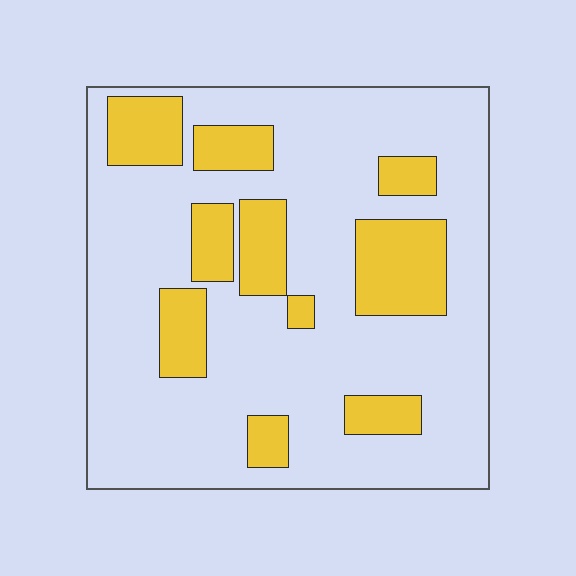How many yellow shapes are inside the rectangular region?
10.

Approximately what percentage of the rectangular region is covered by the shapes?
Approximately 25%.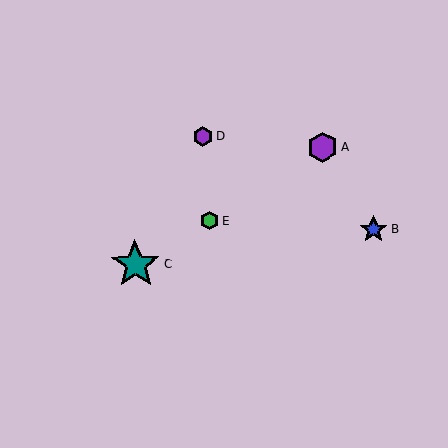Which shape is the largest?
The teal star (labeled C) is the largest.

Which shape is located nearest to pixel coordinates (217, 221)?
The green hexagon (labeled E) at (209, 221) is nearest to that location.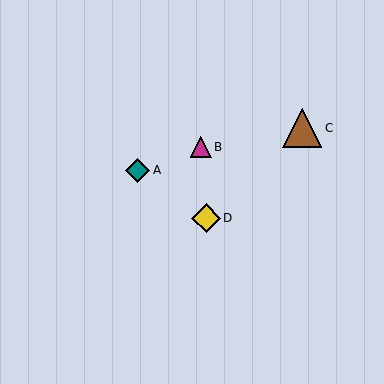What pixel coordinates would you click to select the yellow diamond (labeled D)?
Click at (206, 218) to select the yellow diamond D.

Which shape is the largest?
The brown triangle (labeled C) is the largest.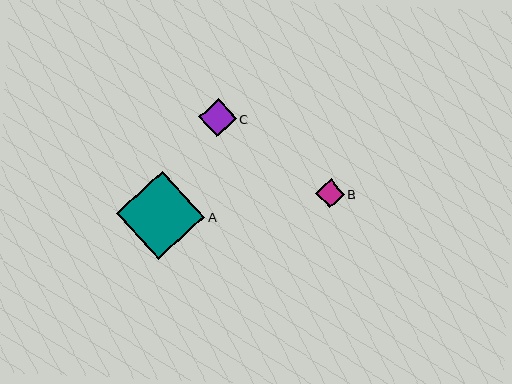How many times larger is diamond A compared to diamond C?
Diamond A is approximately 2.3 times the size of diamond C.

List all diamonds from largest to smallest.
From largest to smallest: A, C, B.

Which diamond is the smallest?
Diamond B is the smallest with a size of approximately 29 pixels.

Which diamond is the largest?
Diamond A is the largest with a size of approximately 88 pixels.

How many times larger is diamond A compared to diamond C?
Diamond A is approximately 2.3 times the size of diamond C.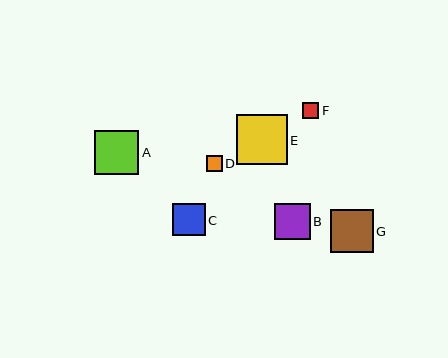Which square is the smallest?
Square D is the smallest with a size of approximately 16 pixels.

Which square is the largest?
Square E is the largest with a size of approximately 50 pixels.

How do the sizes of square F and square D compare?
Square F and square D are approximately the same size.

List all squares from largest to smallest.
From largest to smallest: E, A, G, B, C, F, D.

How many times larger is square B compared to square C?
Square B is approximately 1.1 times the size of square C.